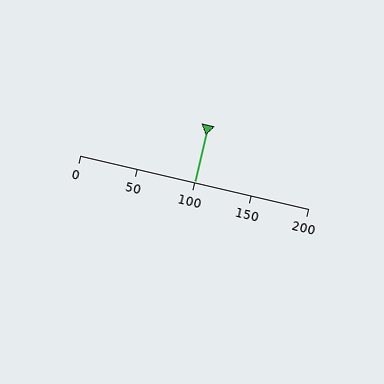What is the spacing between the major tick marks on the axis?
The major ticks are spaced 50 apart.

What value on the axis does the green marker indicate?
The marker indicates approximately 100.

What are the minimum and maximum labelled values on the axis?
The axis runs from 0 to 200.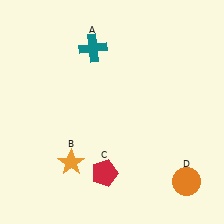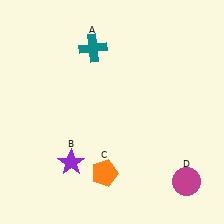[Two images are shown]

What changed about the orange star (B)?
In Image 1, B is orange. In Image 2, it changed to purple.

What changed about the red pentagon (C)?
In Image 1, C is red. In Image 2, it changed to orange.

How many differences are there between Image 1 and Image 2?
There are 3 differences between the two images.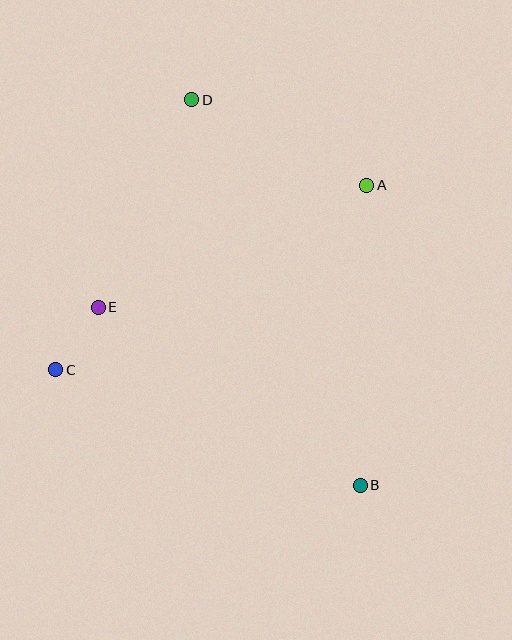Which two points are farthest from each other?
Points B and D are farthest from each other.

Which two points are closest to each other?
Points C and E are closest to each other.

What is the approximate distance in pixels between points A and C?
The distance between A and C is approximately 362 pixels.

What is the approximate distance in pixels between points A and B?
The distance between A and B is approximately 300 pixels.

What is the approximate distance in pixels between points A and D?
The distance between A and D is approximately 195 pixels.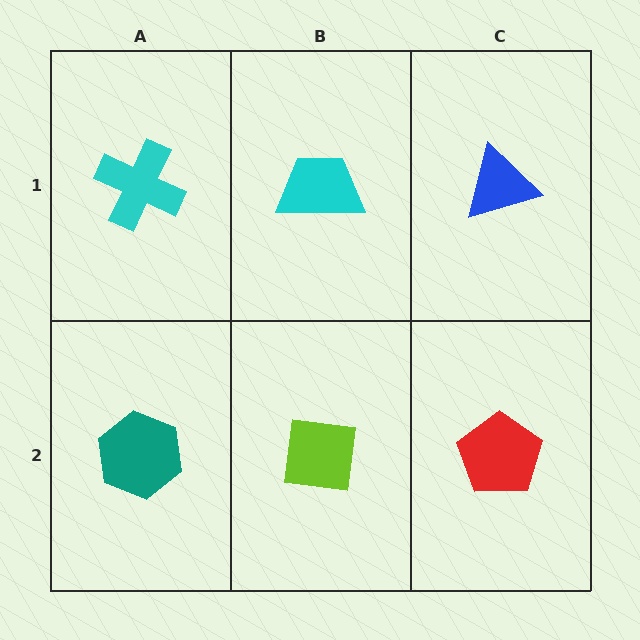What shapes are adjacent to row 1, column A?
A teal hexagon (row 2, column A), a cyan trapezoid (row 1, column B).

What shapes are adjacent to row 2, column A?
A cyan cross (row 1, column A), a lime square (row 2, column B).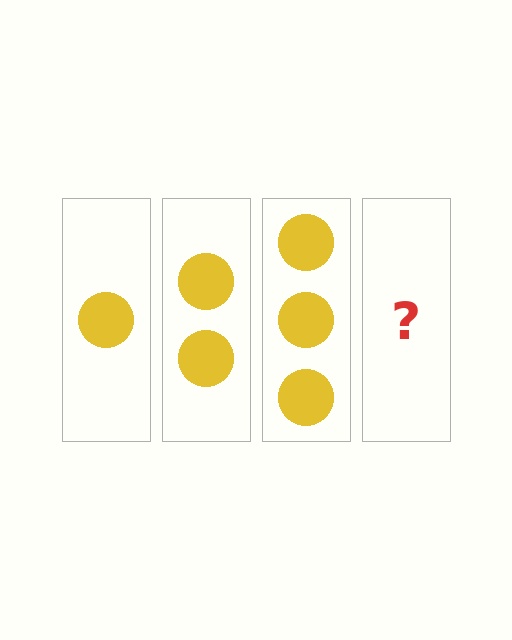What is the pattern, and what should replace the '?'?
The pattern is that each step adds one more circle. The '?' should be 4 circles.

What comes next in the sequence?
The next element should be 4 circles.